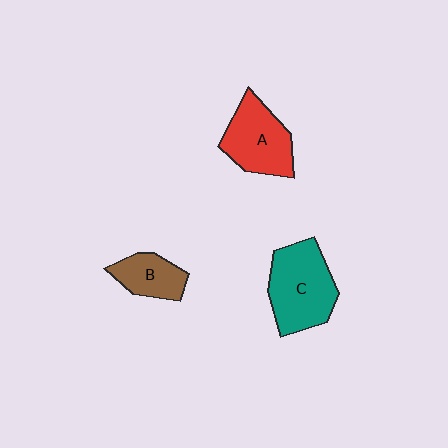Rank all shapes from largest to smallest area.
From largest to smallest: C (teal), A (red), B (brown).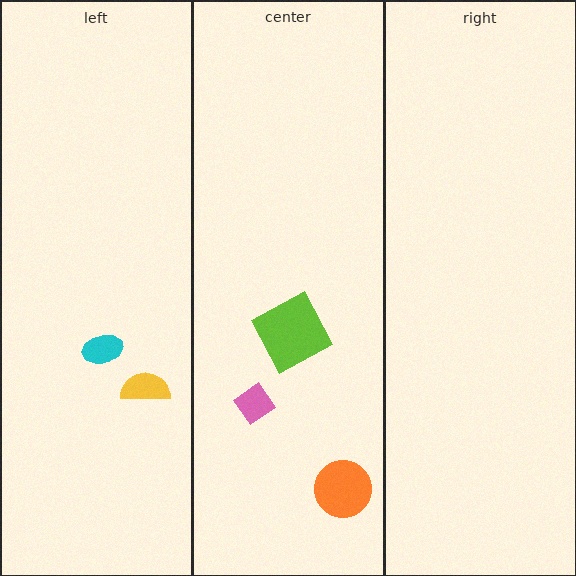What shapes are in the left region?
The yellow semicircle, the cyan ellipse.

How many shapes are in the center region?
3.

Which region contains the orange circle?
The center region.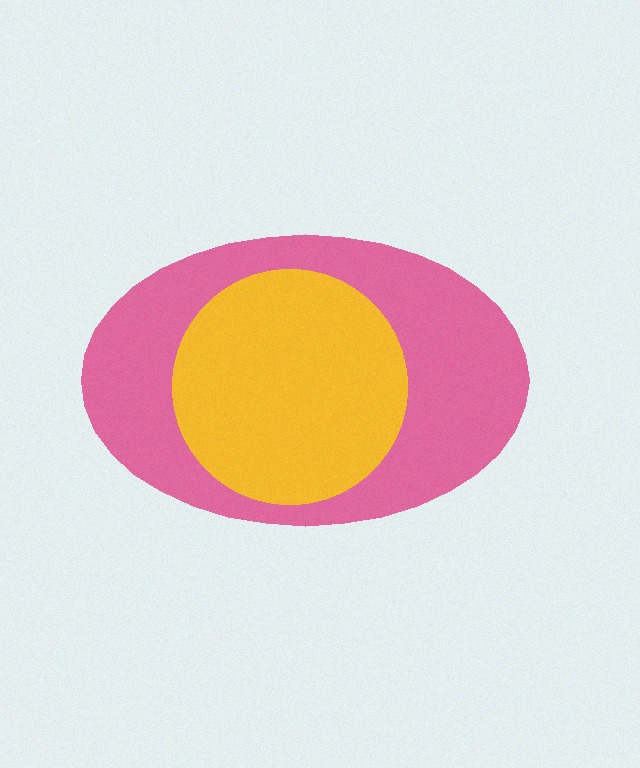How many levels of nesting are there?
2.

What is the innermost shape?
The yellow circle.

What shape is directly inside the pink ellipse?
The yellow circle.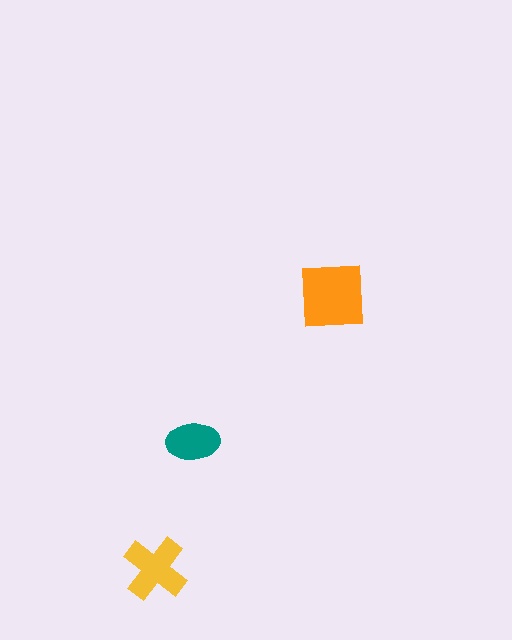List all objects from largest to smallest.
The orange square, the yellow cross, the teal ellipse.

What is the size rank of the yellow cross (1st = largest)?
2nd.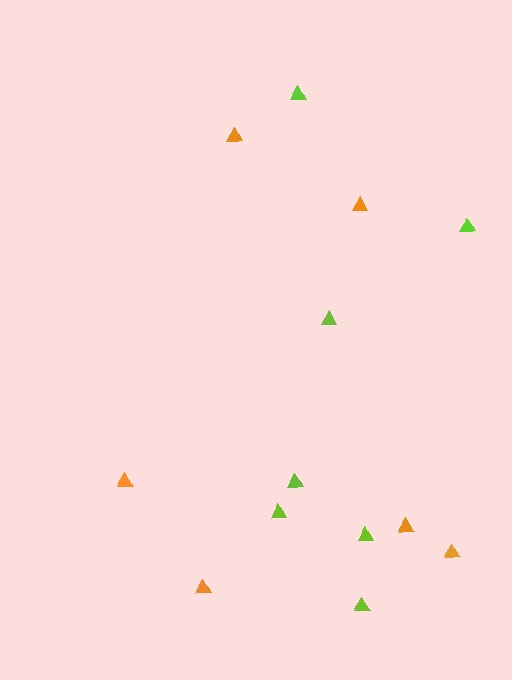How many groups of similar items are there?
There are 2 groups: one group of orange triangles (6) and one group of lime triangles (7).